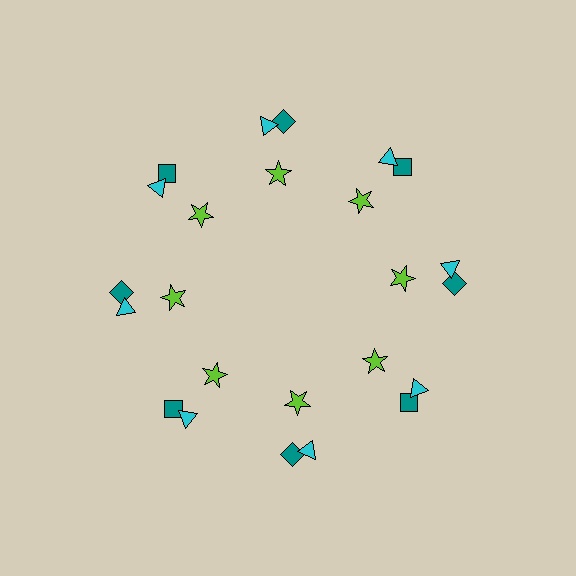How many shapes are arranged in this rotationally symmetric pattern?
There are 24 shapes, arranged in 8 groups of 3.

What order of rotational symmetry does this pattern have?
This pattern has 8-fold rotational symmetry.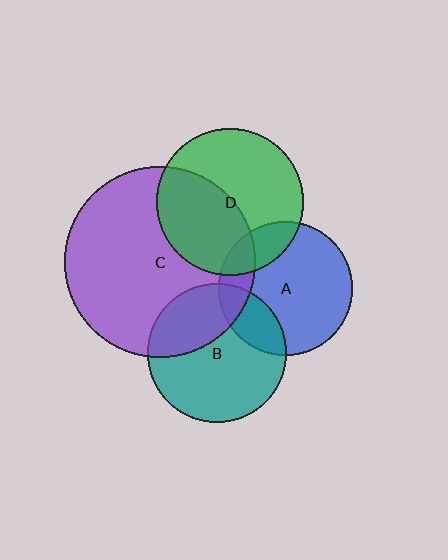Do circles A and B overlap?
Yes.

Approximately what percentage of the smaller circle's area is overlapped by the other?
Approximately 20%.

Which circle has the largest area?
Circle C (purple).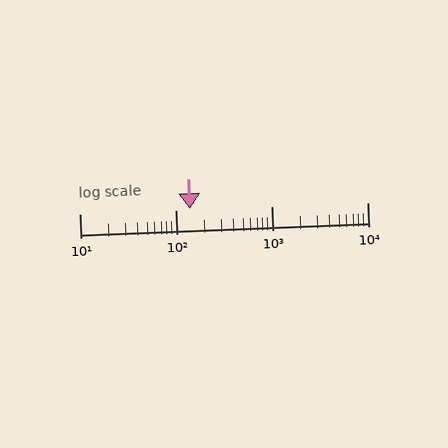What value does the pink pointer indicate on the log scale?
The pointer indicates approximately 140.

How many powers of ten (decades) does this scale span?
The scale spans 3 decades, from 10 to 10000.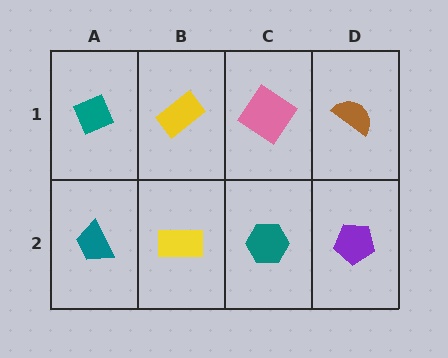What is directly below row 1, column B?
A yellow rectangle.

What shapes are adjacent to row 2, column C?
A pink diamond (row 1, column C), a yellow rectangle (row 2, column B), a purple pentagon (row 2, column D).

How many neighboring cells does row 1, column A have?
2.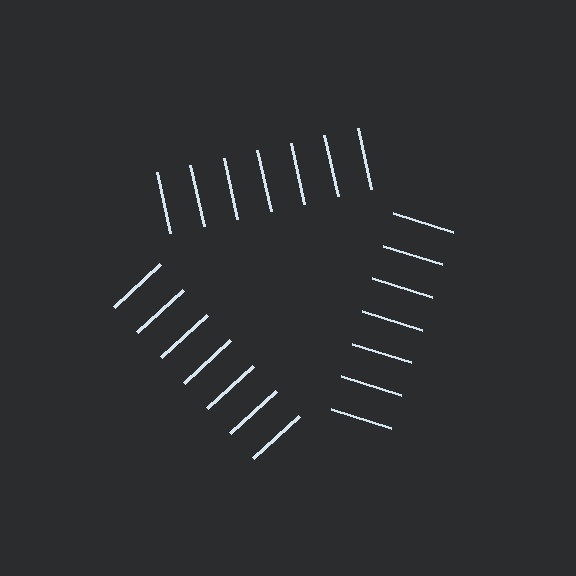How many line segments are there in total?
21 — 7 along each of the 3 edges.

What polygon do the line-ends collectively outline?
An illusory triangle — the line segments terminate on its edges but no continuous stroke is drawn.